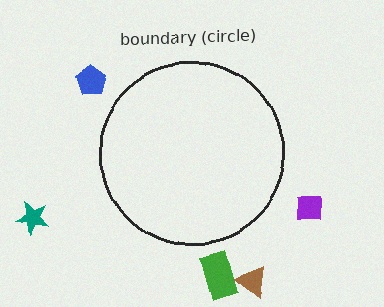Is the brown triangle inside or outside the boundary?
Outside.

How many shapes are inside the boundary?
0 inside, 5 outside.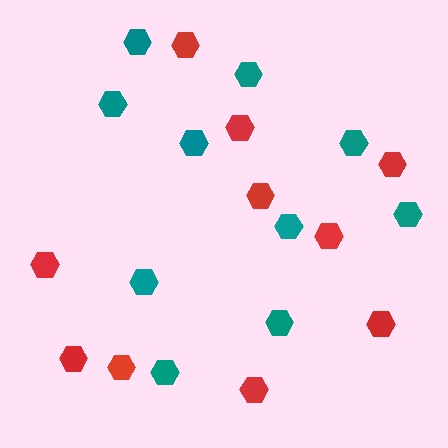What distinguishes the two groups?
There are 2 groups: one group of teal hexagons (10) and one group of red hexagons (10).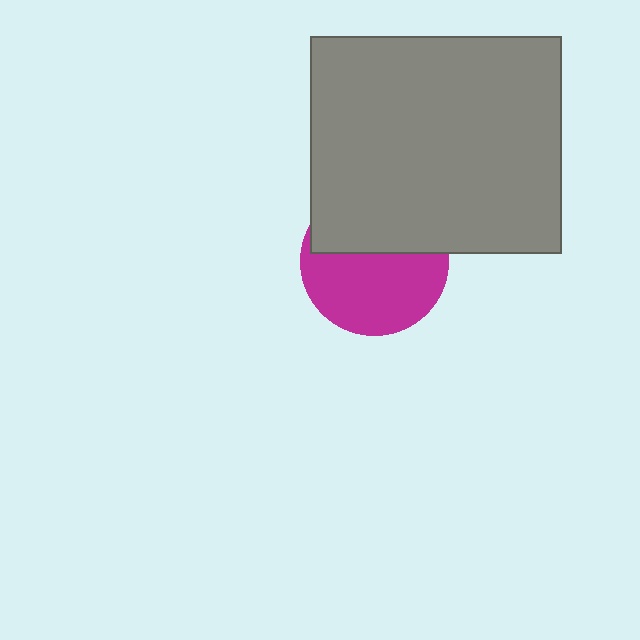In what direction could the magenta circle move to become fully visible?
The magenta circle could move down. That would shift it out from behind the gray rectangle entirely.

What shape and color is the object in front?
The object in front is a gray rectangle.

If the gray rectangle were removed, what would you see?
You would see the complete magenta circle.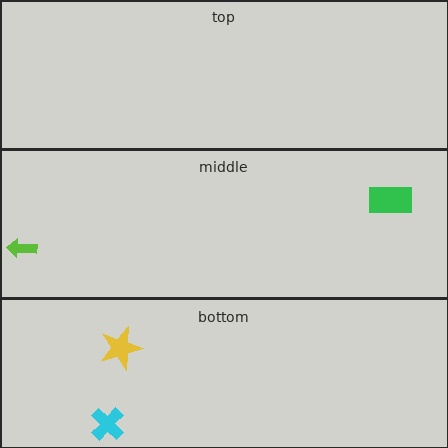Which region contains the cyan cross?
The bottom region.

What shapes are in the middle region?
The lime arrow, the green rectangle.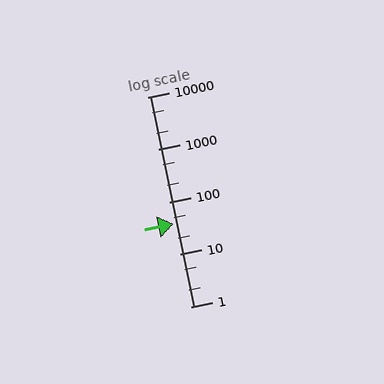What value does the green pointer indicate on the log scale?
The pointer indicates approximately 38.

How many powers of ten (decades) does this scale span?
The scale spans 4 decades, from 1 to 10000.